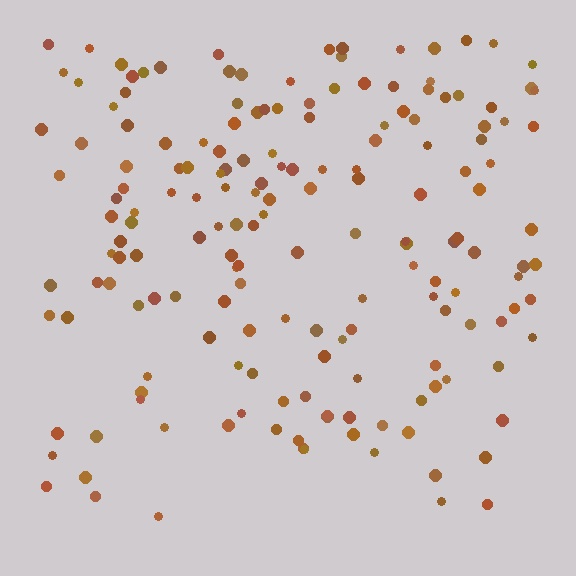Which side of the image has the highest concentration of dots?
The top.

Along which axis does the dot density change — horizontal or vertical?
Vertical.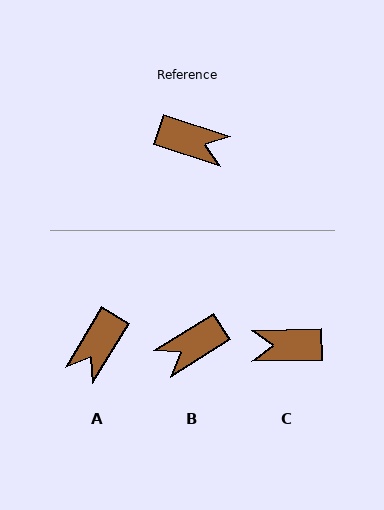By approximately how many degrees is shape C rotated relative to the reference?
Approximately 161 degrees clockwise.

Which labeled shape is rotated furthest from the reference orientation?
C, about 161 degrees away.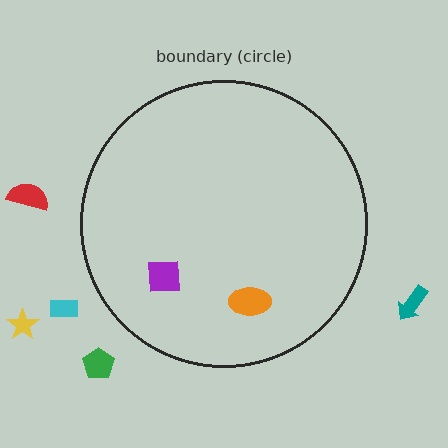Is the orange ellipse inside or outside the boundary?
Inside.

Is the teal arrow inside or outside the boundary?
Outside.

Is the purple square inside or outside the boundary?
Inside.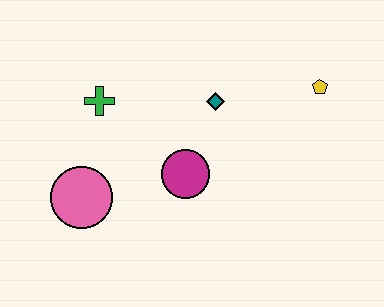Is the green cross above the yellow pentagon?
No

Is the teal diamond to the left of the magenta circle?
No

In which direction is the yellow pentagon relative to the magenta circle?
The yellow pentagon is to the right of the magenta circle.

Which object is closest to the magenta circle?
The teal diamond is closest to the magenta circle.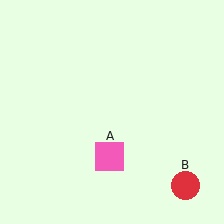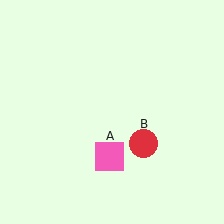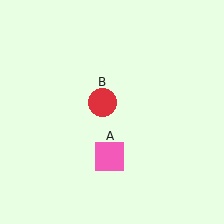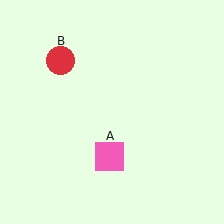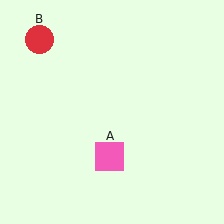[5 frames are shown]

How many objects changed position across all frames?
1 object changed position: red circle (object B).